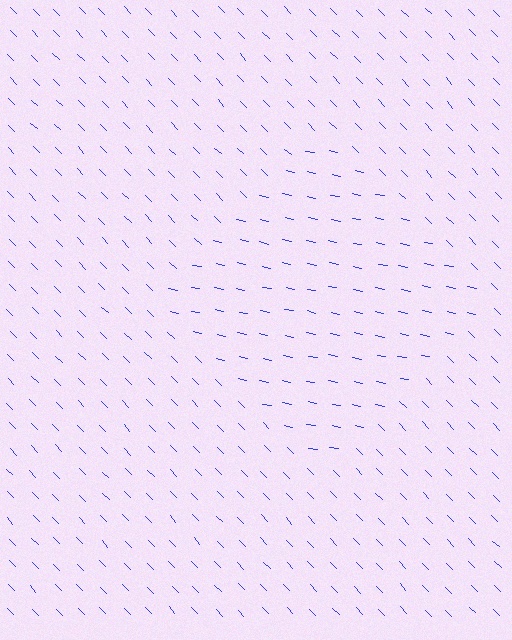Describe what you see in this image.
The image is filled with small blue line segments. A diamond region in the image has lines oriented differently from the surrounding lines, creating a visible texture boundary.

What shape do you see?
I see a diamond.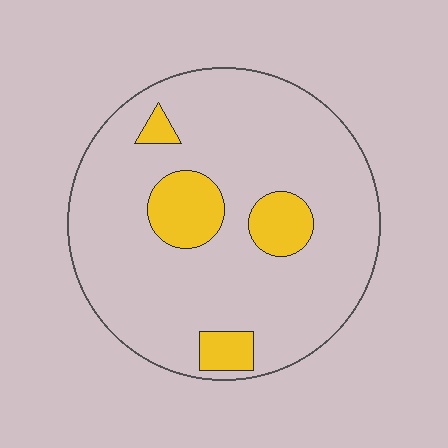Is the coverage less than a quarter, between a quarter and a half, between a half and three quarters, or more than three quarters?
Less than a quarter.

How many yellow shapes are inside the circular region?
4.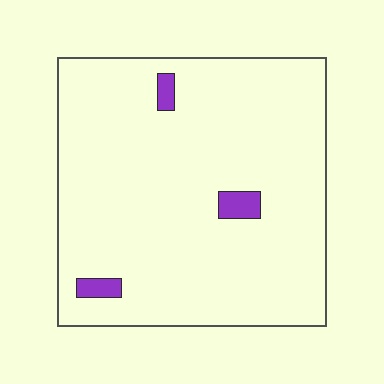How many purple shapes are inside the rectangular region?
3.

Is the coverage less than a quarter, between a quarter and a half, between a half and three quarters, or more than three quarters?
Less than a quarter.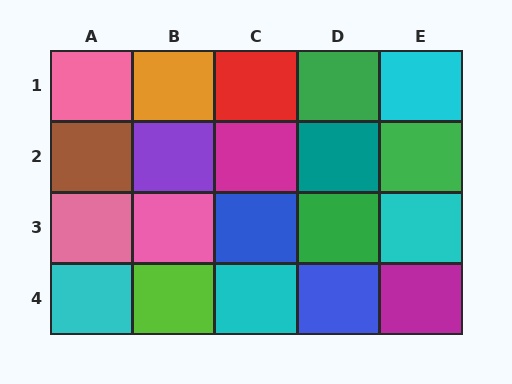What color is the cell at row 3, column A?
Pink.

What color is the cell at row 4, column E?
Magenta.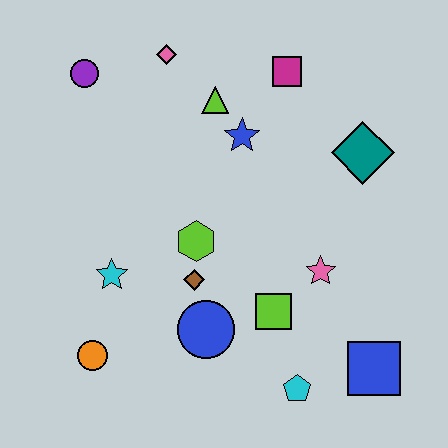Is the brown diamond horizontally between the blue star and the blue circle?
No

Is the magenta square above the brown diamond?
Yes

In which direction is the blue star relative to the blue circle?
The blue star is above the blue circle.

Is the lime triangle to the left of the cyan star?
No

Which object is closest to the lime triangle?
The blue star is closest to the lime triangle.